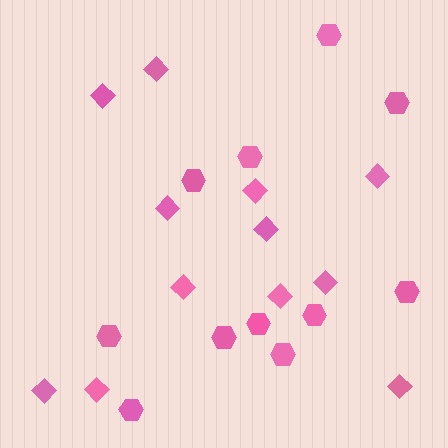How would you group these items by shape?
There are 2 groups: one group of diamonds (12) and one group of hexagons (11).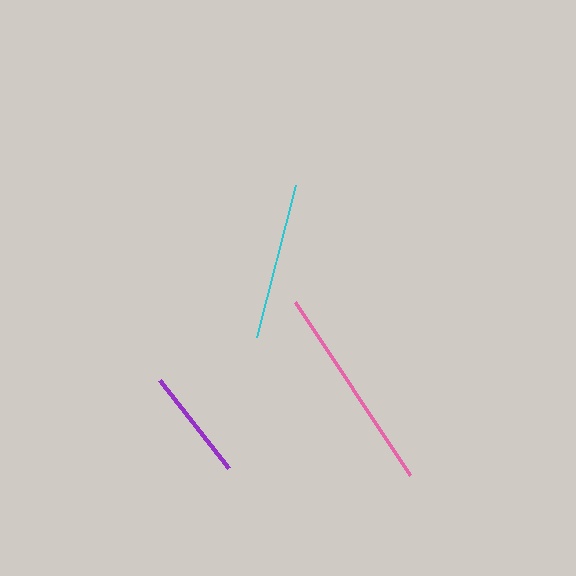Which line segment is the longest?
The pink line is the longest at approximately 208 pixels.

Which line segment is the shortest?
The purple line is the shortest at approximately 112 pixels.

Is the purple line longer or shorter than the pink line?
The pink line is longer than the purple line.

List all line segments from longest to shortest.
From longest to shortest: pink, cyan, purple.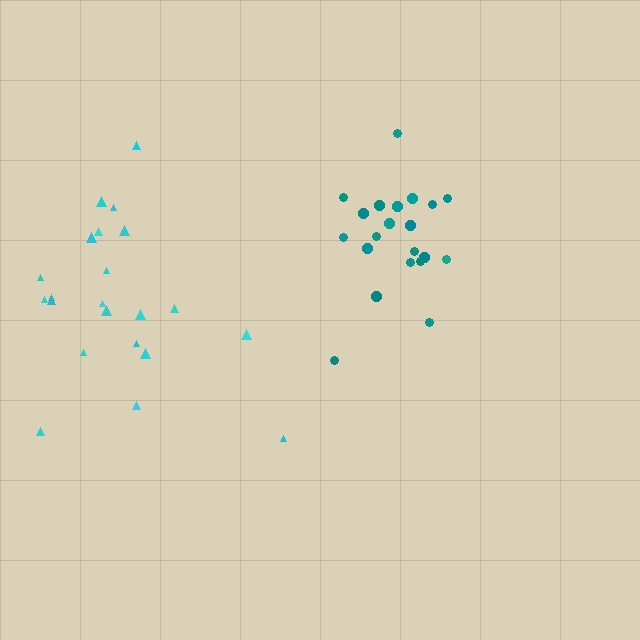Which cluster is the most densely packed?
Teal.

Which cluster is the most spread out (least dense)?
Cyan.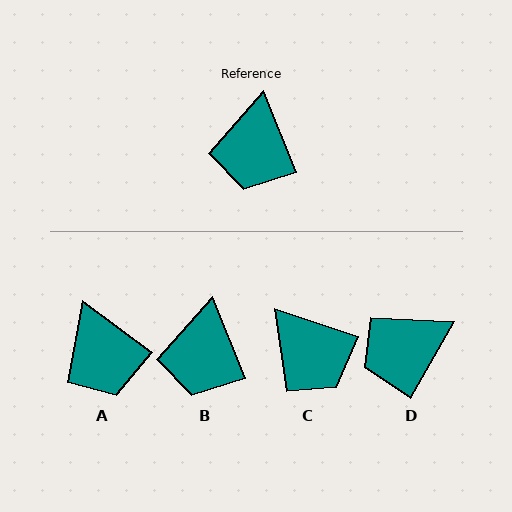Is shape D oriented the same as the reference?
No, it is off by about 52 degrees.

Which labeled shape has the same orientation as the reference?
B.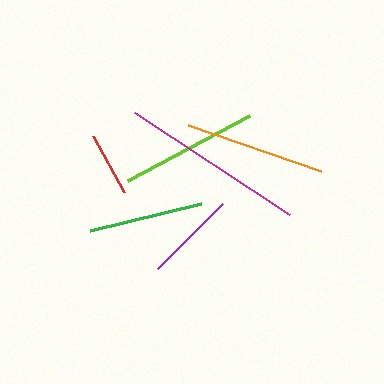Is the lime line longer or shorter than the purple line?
The lime line is longer than the purple line.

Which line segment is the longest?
The magenta line is the longest at approximately 186 pixels.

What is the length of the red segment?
The red segment is approximately 64 pixels long.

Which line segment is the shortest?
The red line is the shortest at approximately 64 pixels.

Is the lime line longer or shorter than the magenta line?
The magenta line is longer than the lime line.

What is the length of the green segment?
The green segment is approximately 114 pixels long.